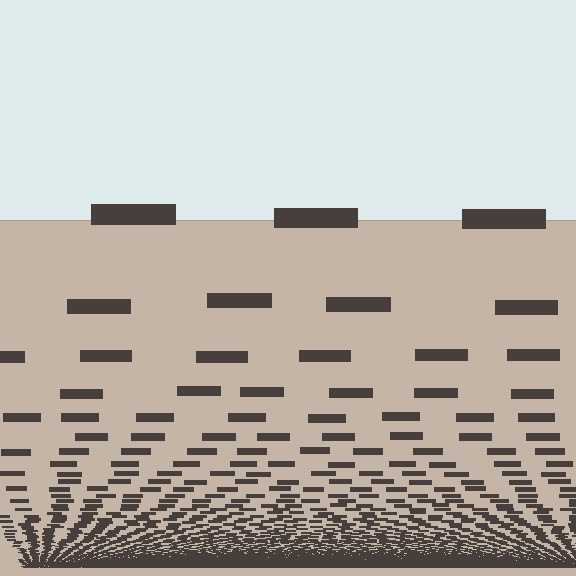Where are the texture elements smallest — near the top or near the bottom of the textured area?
Near the bottom.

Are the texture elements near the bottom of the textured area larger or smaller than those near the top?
Smaller. The gradient is inverted — elements near the bottom are smaller and denser.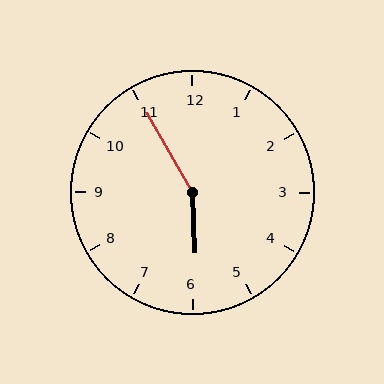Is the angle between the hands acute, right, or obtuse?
It is obtuse.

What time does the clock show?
5:55.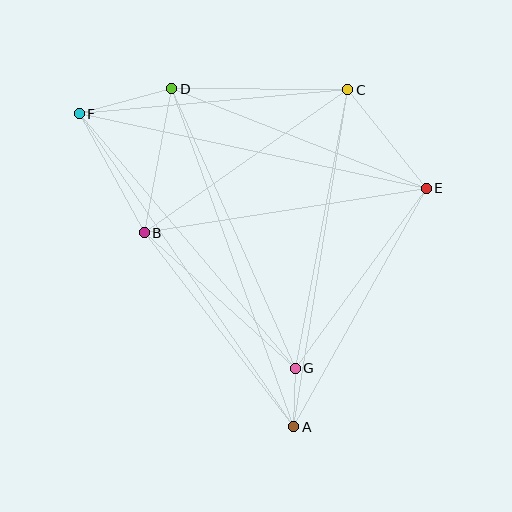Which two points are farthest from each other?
Points A and F are farthest from each other.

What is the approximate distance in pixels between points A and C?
The distance between A and C is approximately 341 pixels.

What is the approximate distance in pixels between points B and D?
The distance between B and D is approximately 147 pixels.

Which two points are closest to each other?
Points A and G are closest to each other.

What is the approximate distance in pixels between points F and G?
The distance between F and G is approximately 334 pixels.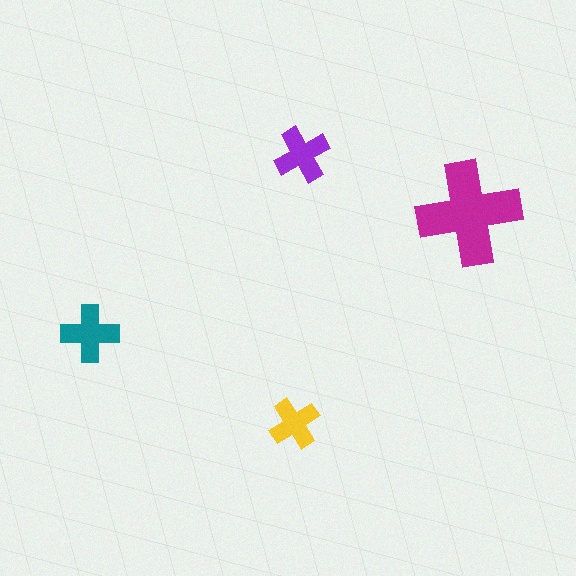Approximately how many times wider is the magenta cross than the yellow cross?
About 2 times wider.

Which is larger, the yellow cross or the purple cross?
The purple one.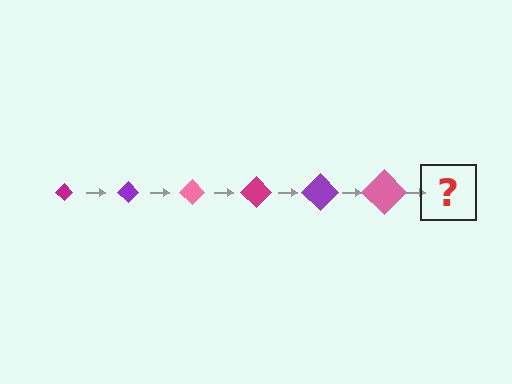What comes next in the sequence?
The next element should be a magenta diamond, larger than the previous one.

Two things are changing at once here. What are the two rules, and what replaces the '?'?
The two rules are that the diamond grows larger each step and the color cycles through magenta, purple, and pink. The '?' should be a magenta diamond, larger than the previous one.